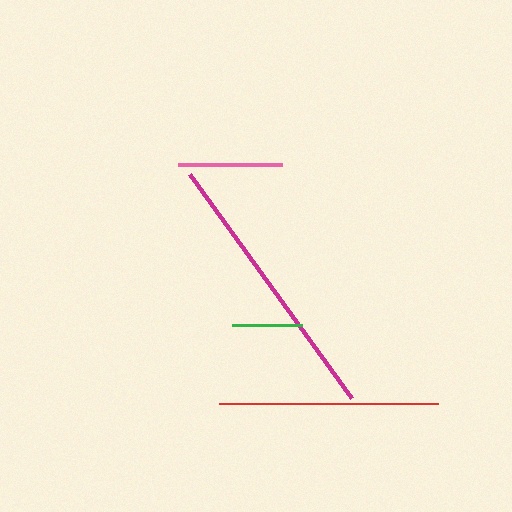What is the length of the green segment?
The green segment is approximately 70 pixels long.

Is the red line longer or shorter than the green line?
The red line is longer than the green line.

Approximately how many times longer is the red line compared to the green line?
The red line is approximately 3.1 times the length of the green line.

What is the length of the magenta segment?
The magenta segment is approximately 277 pixels long.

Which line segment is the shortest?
The green line is the shortest at approximately 70 pixels.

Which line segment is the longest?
The magenta line is the longest at approximately 277 pixels.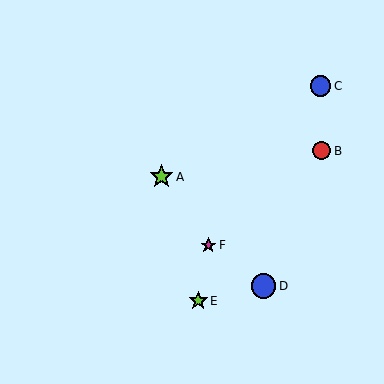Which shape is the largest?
The blue circle (labeled D) is the largest.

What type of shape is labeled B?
Shape B is a red circle.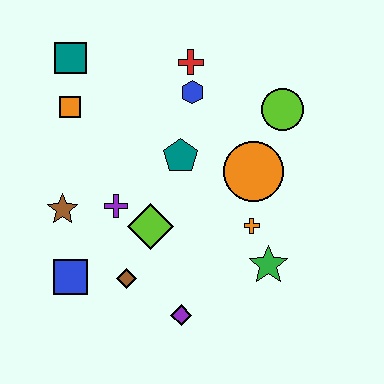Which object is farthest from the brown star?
The lime circle is farthest from the brown star.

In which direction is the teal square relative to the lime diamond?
The teal square is above the lime diamond.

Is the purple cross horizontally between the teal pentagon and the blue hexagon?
No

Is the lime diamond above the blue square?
Yes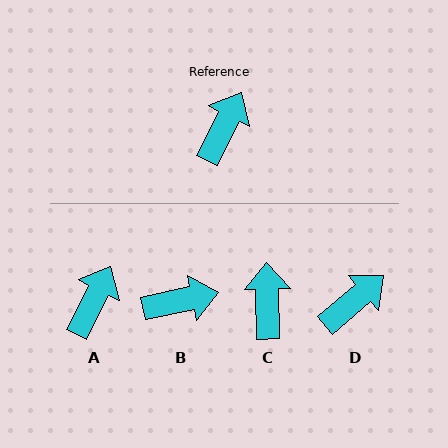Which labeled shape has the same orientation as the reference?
A.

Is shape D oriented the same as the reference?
No, it is off by about 23 degrees.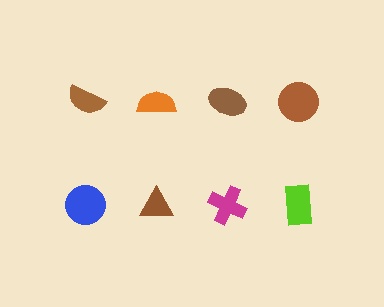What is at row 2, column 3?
A magenta cross.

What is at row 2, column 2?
A brown triangle.